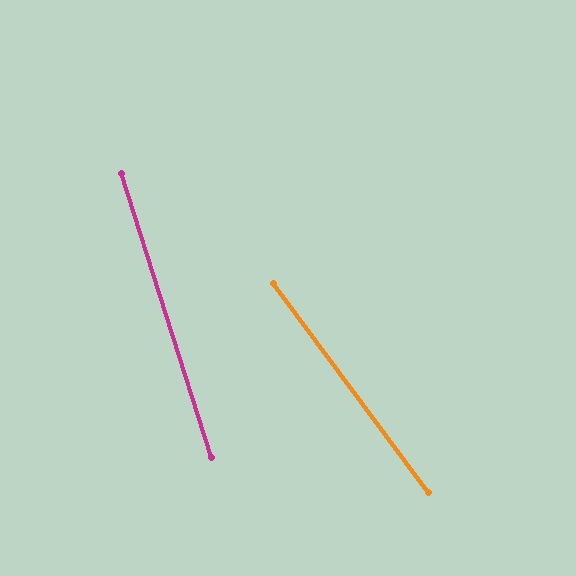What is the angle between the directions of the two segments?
Approximately 19 degrees.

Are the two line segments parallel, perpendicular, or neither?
Neither parallel nor perpendicular — they differ by about 19°.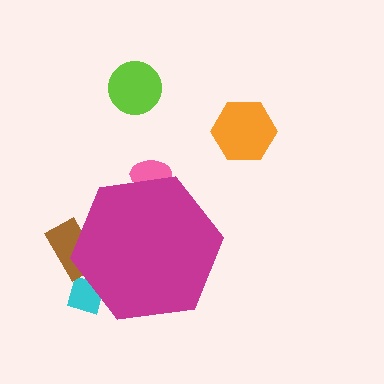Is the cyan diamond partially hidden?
Yes, the cyan diamond is partially hidden behind the magenta hexagon.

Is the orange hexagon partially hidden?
No, the orange hexagon is fully visible.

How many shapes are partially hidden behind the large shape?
3 shapes are partially hidden.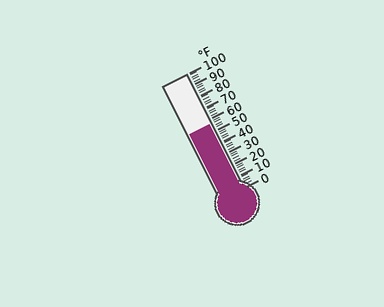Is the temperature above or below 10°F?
The temperature is above 10°F.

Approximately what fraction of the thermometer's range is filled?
The thermometer is filled to approximately 55% of its range.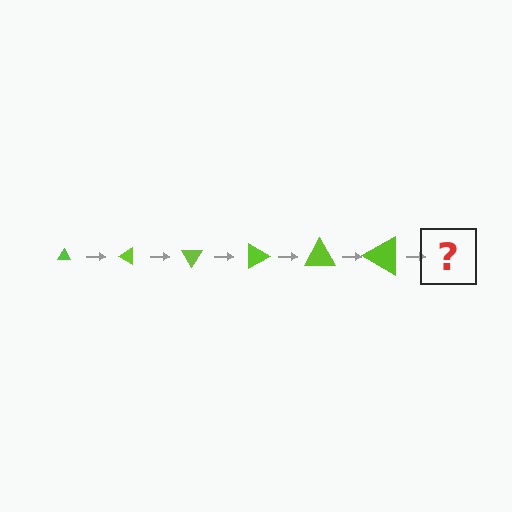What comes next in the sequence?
The next element should be a triangle, larger than the previous one and rotated 180 degrees from the start.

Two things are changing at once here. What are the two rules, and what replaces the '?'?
The two rules are that the triangle grows larger each step and it rotates 30 degrees each step. The '?' should be a triangle, larger than the previous one and rotated 180 degrees from the start.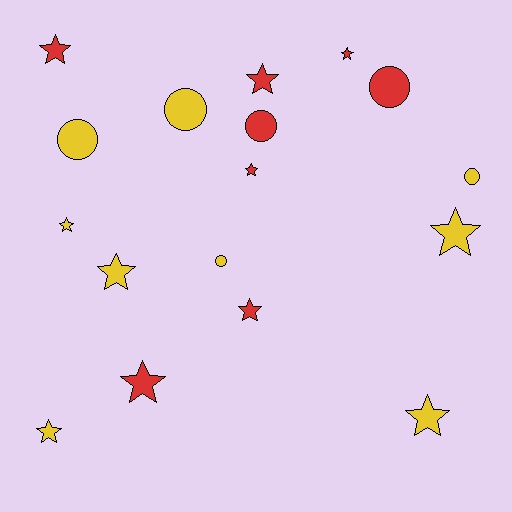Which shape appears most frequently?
Star, with 11 objects.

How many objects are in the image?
There are 17 objects.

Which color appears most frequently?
Yellow, with 9 objects.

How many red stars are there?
There are 6 red stars.